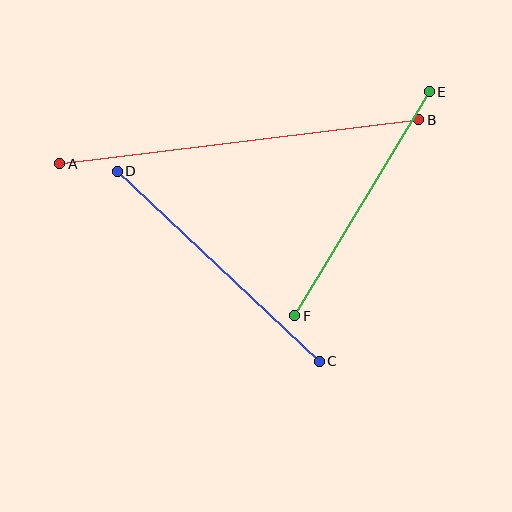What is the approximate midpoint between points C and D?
The midpoint is at approximately (218, 266) pixels.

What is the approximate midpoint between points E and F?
The midpoint is at approximately (362, 204) pixels.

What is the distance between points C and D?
The distance is approximately 277 pixels.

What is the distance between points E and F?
The distance is approximately 261 pixels.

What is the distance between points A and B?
The distance is approximately 362 pixels.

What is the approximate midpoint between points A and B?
The midpoint is at approximately (239, 142) pixels.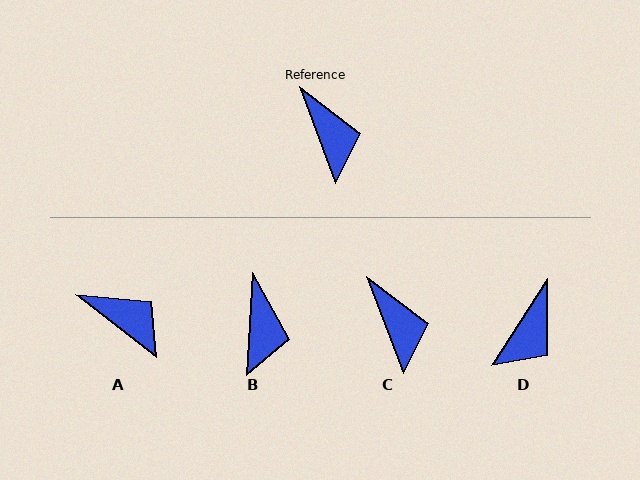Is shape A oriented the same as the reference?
No, it is off by about 32 degrees.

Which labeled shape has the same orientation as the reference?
C.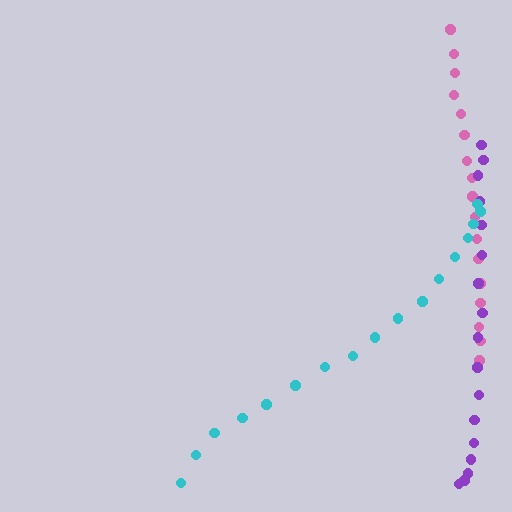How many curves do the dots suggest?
There are 3 distinct paths.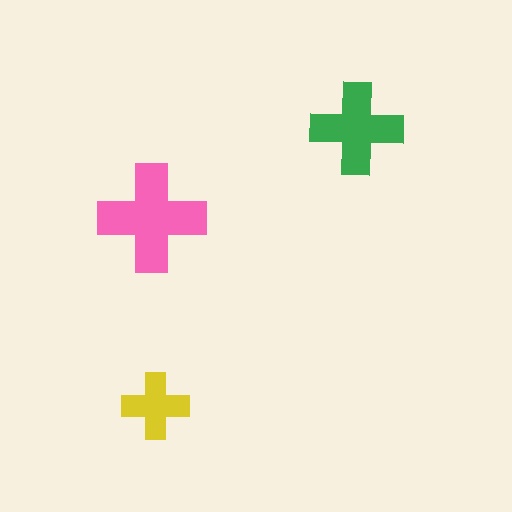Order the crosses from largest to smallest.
the pink one, the green one, the yellow one.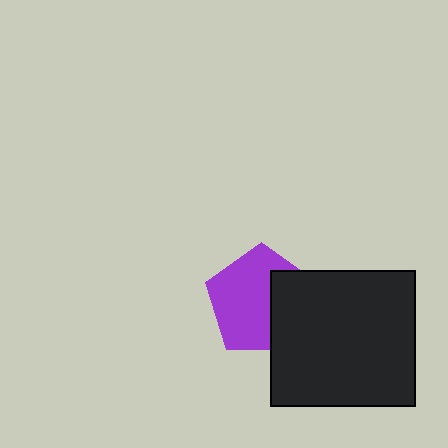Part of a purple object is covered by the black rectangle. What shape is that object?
It is a pentagon.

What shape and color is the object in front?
The object in front is a black rectangle.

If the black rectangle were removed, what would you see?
You would see the complete purple pentagon.